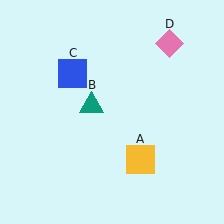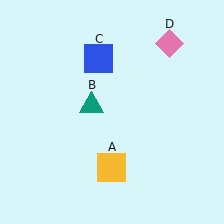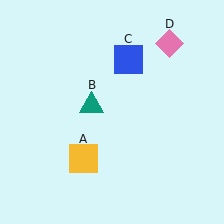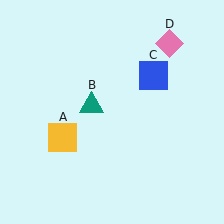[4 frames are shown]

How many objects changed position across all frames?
2 objects changed position: yellow square (object A), blue square (object C).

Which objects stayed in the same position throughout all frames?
Teal triangle (object B) and pink diamond (object D) remained stationary.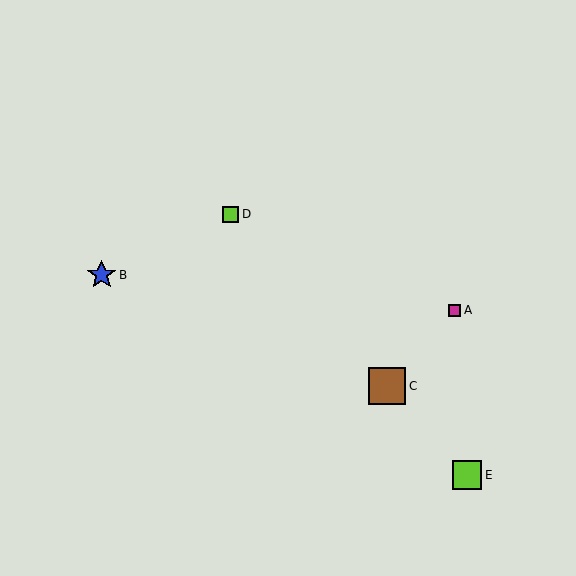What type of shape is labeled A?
Shape A is a magenta square.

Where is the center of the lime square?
The center of the lime square is at (231, 214).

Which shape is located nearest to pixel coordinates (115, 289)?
The blue star (labeled B) at (102, 275) is nearest to that location.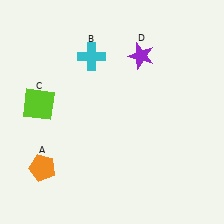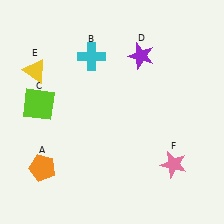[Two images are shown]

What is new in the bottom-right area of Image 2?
A pink star (F) was added in the bottom-right area of Image 2.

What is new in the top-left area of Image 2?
A yellow triangle (E) was added in the top-left area of Image 2.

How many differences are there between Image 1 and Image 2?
There are 2 differences between the two images.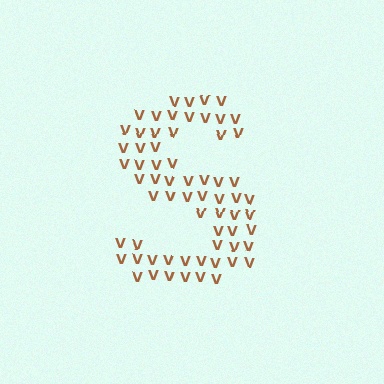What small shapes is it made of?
It is made of small letter V's.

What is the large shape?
The large shape is the letter S.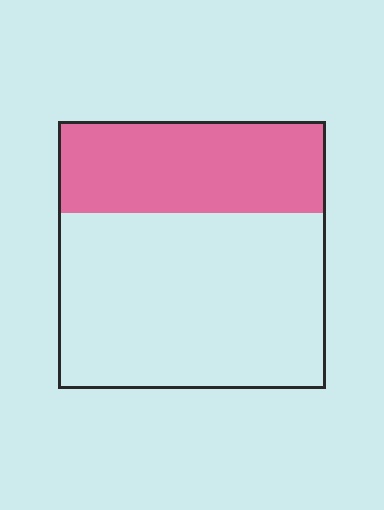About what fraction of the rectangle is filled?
About one third (1/3).